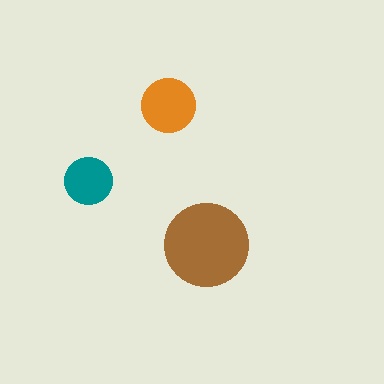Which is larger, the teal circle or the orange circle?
The orange one.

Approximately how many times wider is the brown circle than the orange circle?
About 1.5 times wider.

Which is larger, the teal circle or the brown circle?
The brown one.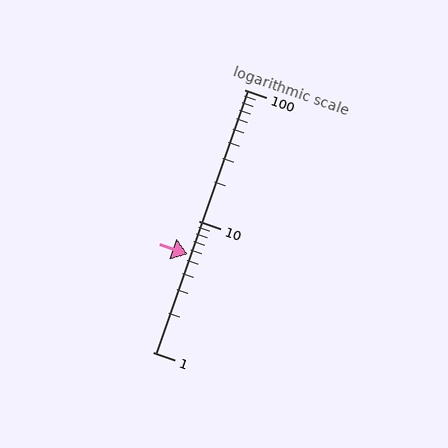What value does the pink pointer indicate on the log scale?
The pointer indicates approximately 5.6.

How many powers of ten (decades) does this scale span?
The scale spans 2 decades, from 1 to 100.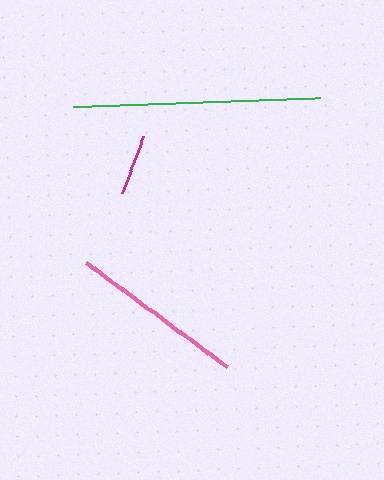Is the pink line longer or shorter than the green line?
The green line is longer than the pink line.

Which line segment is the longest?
The green line is the longest at approximately 247 pixels.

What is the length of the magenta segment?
The magenta segment is approximately 62 pixels long.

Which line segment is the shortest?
The magenta line is the shortest at approximately 62 pixels.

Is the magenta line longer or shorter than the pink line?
The pink line is longer than the magenta line.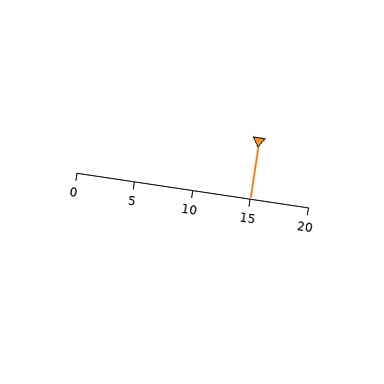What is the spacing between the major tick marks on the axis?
The major ticks are spaced 5 apart.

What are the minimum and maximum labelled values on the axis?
The axis runs from 0 to 20.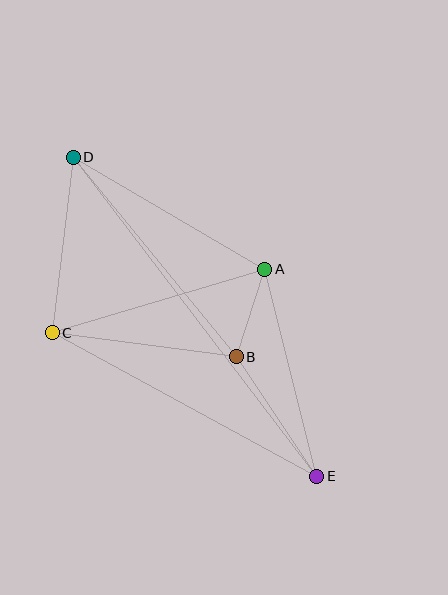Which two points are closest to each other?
Points A and B are closest to each other.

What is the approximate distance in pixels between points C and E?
The distance between C and E is approximately 301 pixels.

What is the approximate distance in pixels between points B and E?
The distance between B and E is approximately 144 pixels.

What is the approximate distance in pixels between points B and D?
The distance between B and D is approximately 257 pixels.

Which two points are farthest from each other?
Points D and E are farthest from each other.